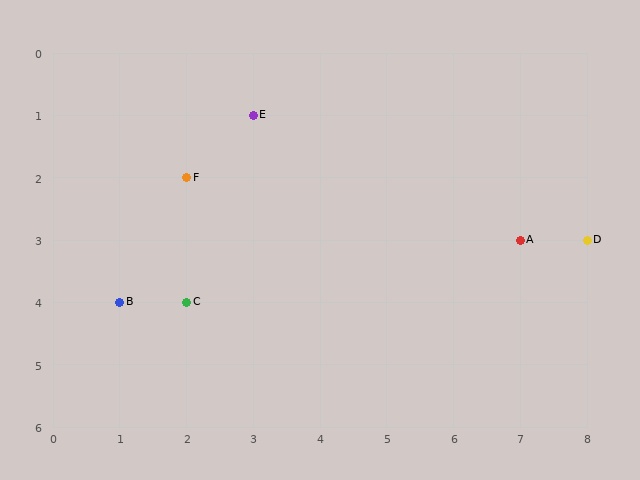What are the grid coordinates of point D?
Point D is at grid coordinates (8, 3).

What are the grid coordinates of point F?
Point F is at grid coordinates (2, 2).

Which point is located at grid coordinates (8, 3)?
Point D is at (8, 3).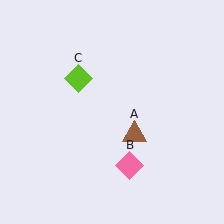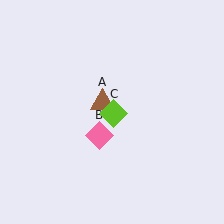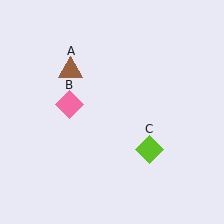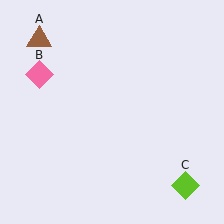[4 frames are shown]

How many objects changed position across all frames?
3 objects changed position: brown triangle (object A), pink diamond (object B), lime diamond (object C).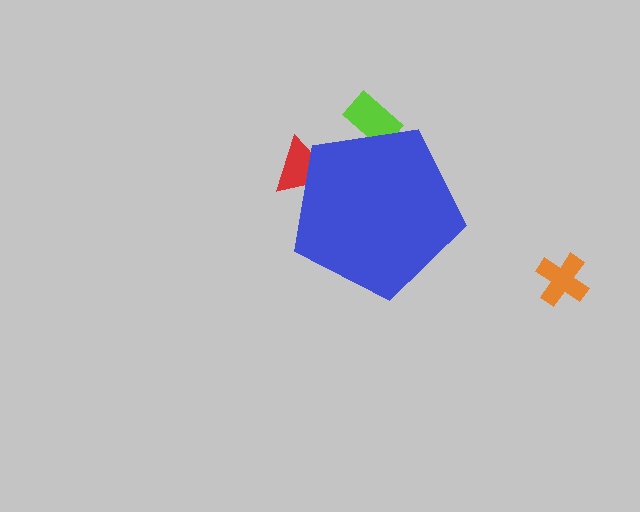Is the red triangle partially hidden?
Yes, the red triangle is partially hidden behind the blue pentagon.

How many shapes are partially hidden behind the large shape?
2 shapes are partially hidden.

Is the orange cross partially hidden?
No, the orange cross is fully visible.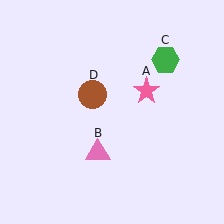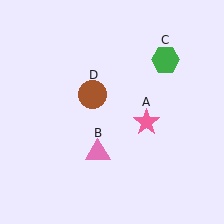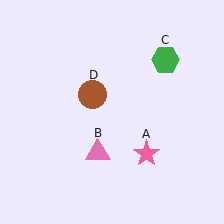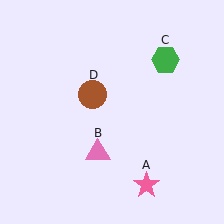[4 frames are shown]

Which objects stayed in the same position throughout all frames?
Pink triangle (object B) and green hexagon (object C) and brown circle (object D) remained stationary.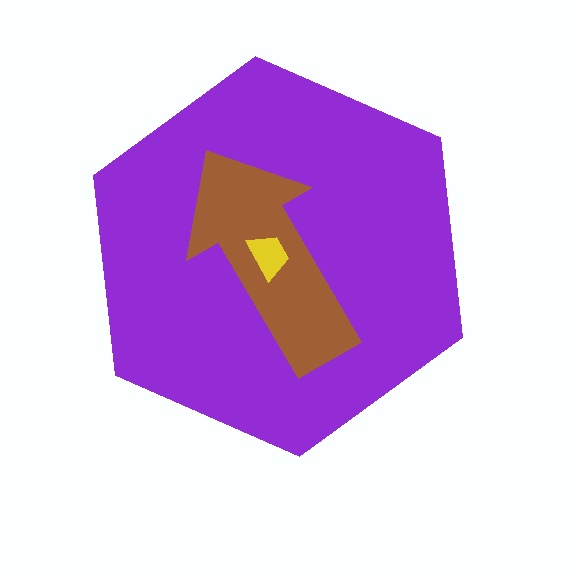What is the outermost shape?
The purple hexagon.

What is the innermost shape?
The yellow trapezoid.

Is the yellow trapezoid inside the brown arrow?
Yes.